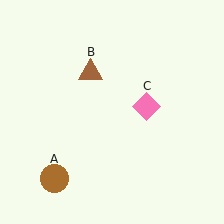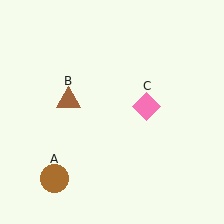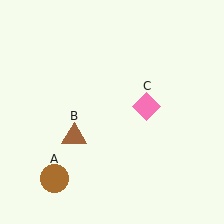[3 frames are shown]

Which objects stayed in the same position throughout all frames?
Brown circle (object A) and pink diamond (object C) remained stationary.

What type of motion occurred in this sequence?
The brown triangle (object B) rotated counterclockwise around the center of the scene.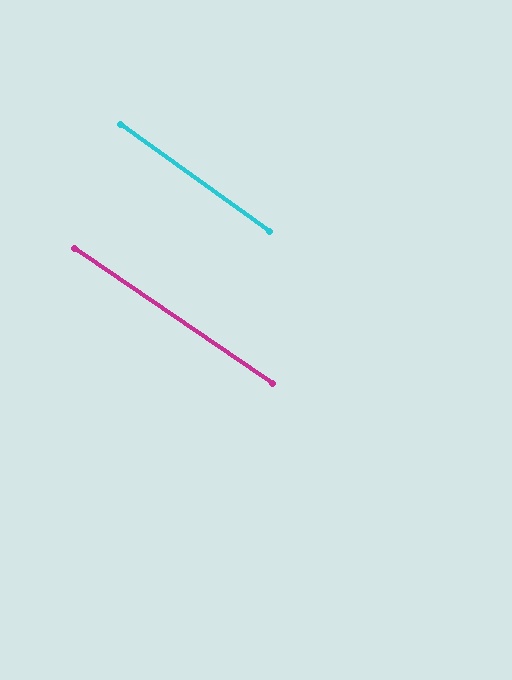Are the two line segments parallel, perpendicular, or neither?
Parallel — their directions differ by only 1.4°.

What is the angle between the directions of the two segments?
Approximately 1 degree.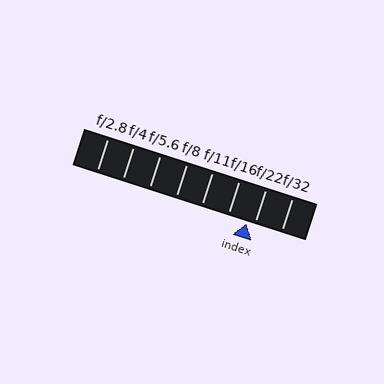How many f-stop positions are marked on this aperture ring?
There are 8 f-stop positions marked.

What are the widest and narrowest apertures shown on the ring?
The widest aperture shown is f/2.8 and the narrowest is f/32.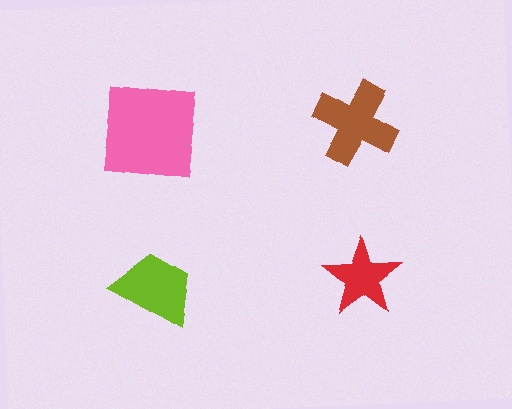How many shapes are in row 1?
2 shapes.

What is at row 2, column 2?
A red star.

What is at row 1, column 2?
A brown cross.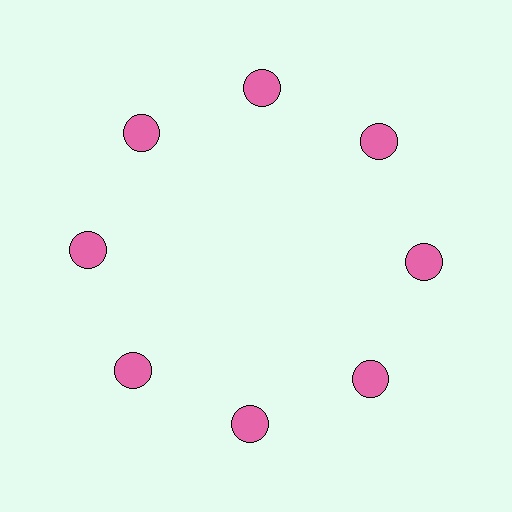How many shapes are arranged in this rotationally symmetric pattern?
There are 8 shapes, arranged in 8 groups of 1.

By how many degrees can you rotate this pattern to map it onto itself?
The pattern maps onto itself every 45 degrees of rotation.